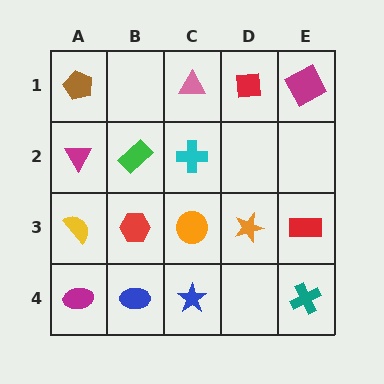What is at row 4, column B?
A blue ellipse.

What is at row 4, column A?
A magenta ellipse.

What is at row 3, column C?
An orange circle.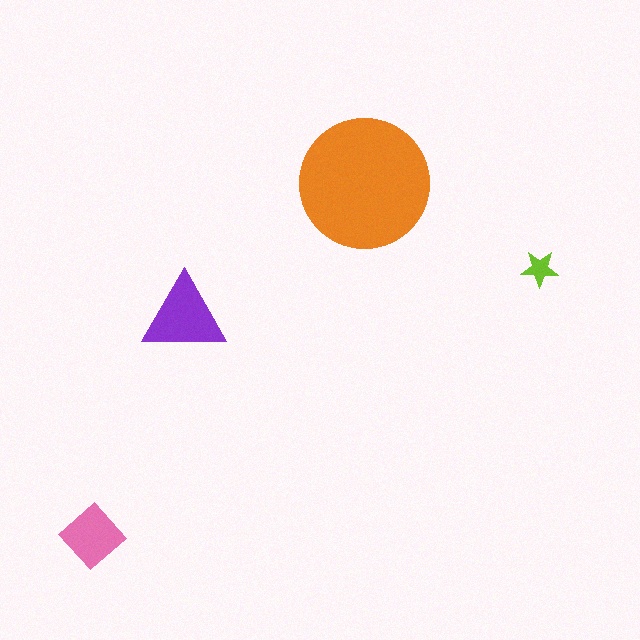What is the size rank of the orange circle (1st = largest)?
1st.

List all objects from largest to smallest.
The orange circle, the purple triangle, the pink diamond, the lime star.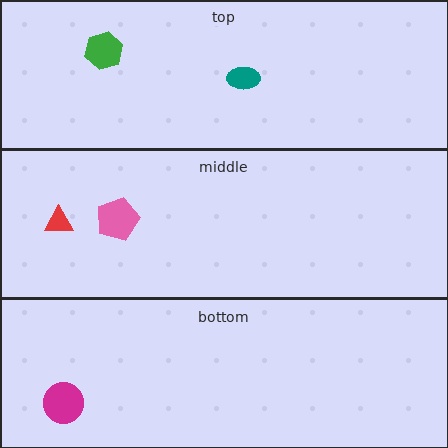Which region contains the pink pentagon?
The middle region.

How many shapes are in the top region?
2.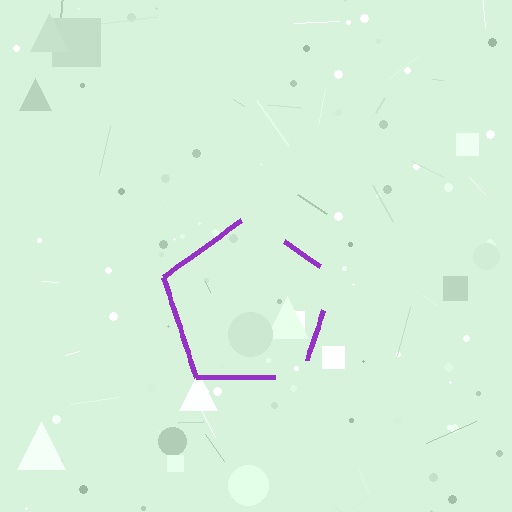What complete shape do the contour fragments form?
The contour fragments form a pentagon.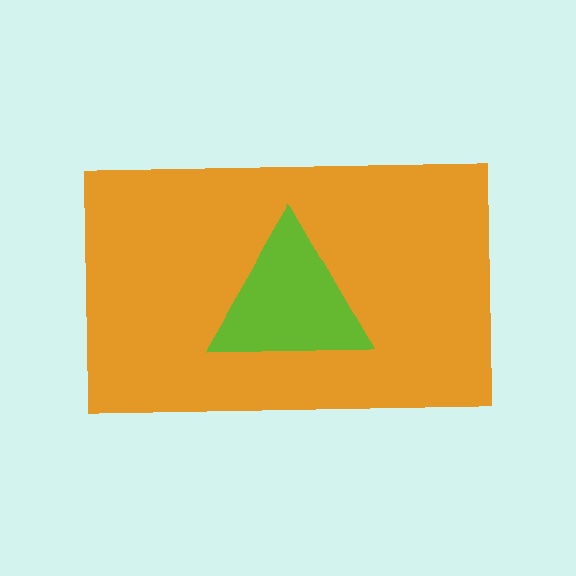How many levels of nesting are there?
2.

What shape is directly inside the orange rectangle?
The lime triangle.